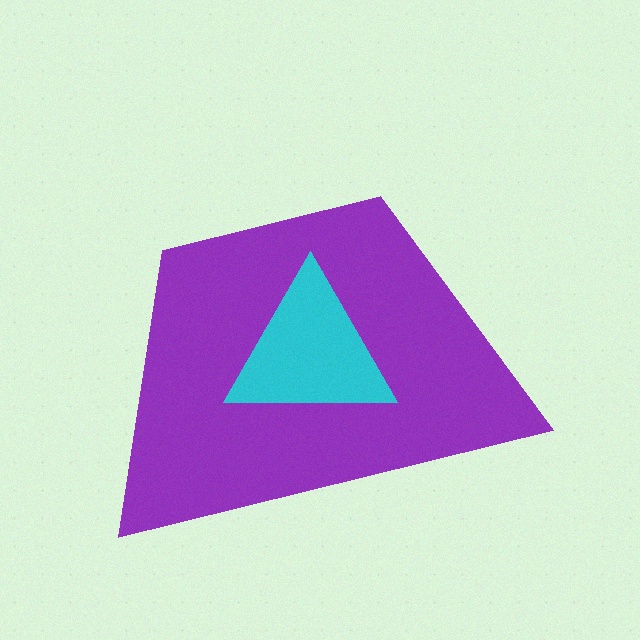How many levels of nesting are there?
2.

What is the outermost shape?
The purple trapezoid.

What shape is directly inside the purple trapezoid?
The cyan triangle.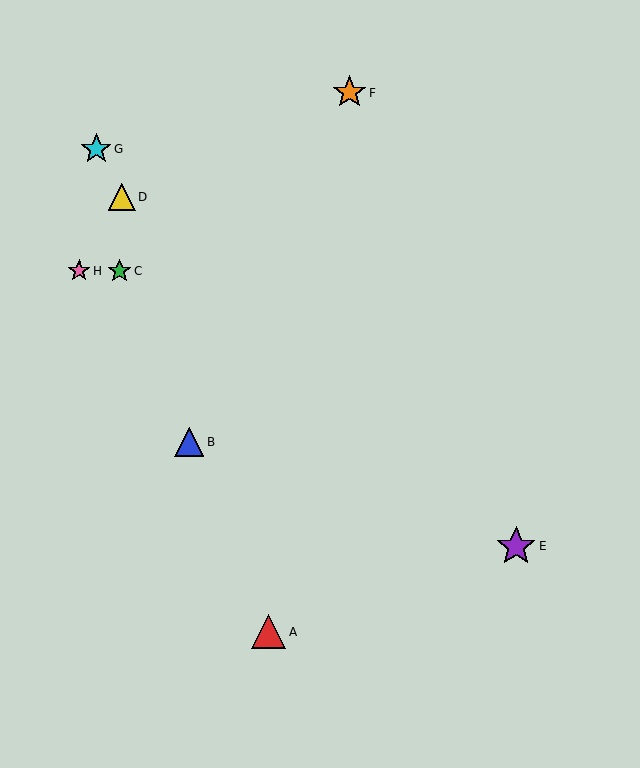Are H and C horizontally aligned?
Yes, both are at y≈271.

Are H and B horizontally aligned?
No, H is at y≈271 and B is at y≈443.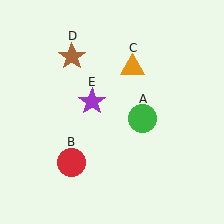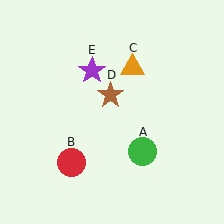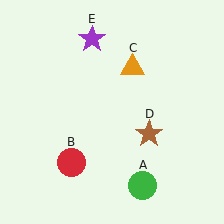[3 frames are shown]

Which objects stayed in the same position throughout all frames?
Red circle (object B) and orange triangle (object C) remained stationary.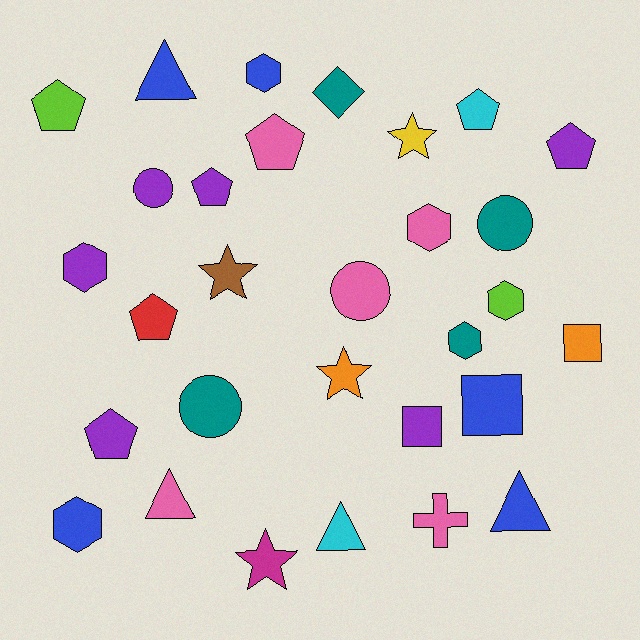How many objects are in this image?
There are 30 objects.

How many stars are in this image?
There are 4 stars.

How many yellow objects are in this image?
There is 1 yellow object.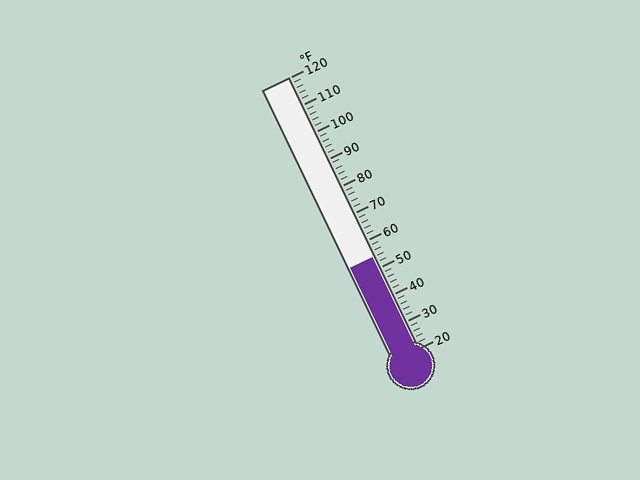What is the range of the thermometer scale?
The thermometer scale ranges from 20°F to 120°F.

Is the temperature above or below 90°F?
The temperature is below 90°F.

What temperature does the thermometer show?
The thermometer shows approximately 54°F.